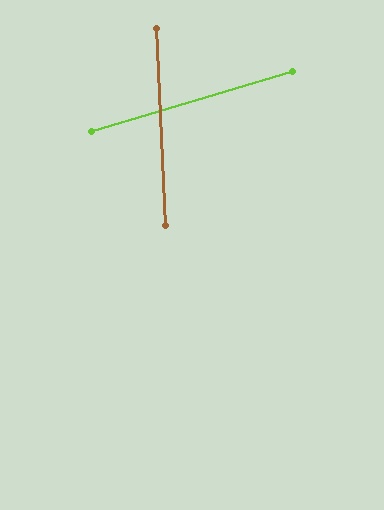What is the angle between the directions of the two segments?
Approximately 76 degrees.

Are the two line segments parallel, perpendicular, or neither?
Neither parallel nor perpendicular — they differ by about 76°.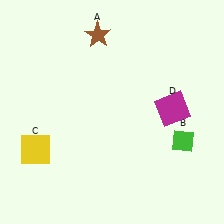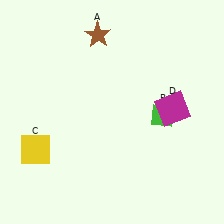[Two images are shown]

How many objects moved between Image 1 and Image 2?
1 object moved between the two images.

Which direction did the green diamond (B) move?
The green diamond (B) moved up.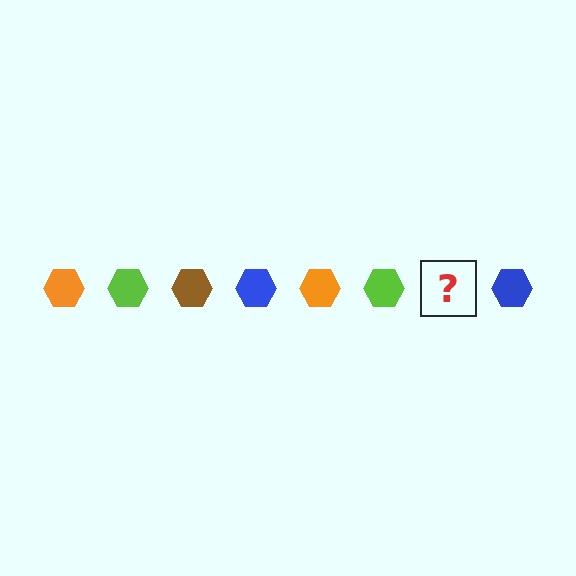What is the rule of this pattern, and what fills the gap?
The rule is that the pattern cycles through orange, lime, brown, blue hexagons. The gap should be filled with a brown hexagon.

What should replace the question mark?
The question mark should be replaced with a brown hexagon.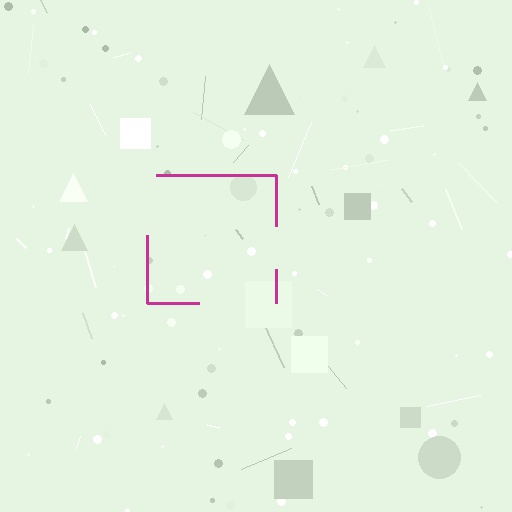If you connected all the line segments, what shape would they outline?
They would outline a square.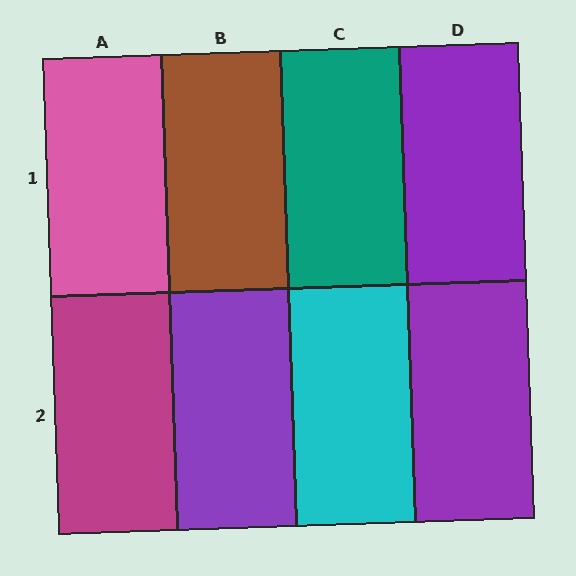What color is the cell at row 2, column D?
Purple.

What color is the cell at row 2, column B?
Purple.